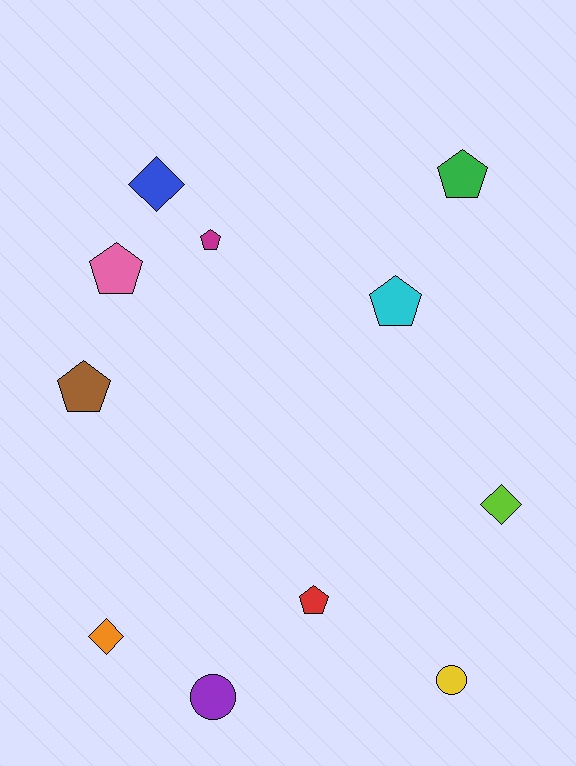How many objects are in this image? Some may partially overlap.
There are 11 objects.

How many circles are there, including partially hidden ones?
There are 2 circles.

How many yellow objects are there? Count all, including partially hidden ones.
There is 1 yellow object.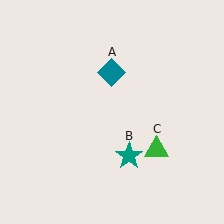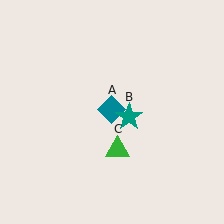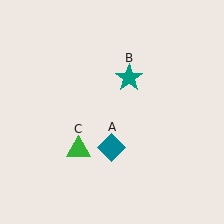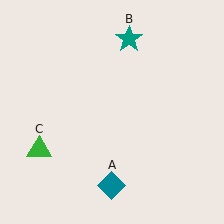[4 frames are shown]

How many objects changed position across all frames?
3 objects changed position: teal diamond (object A), teal star (object B), green triangle (object C).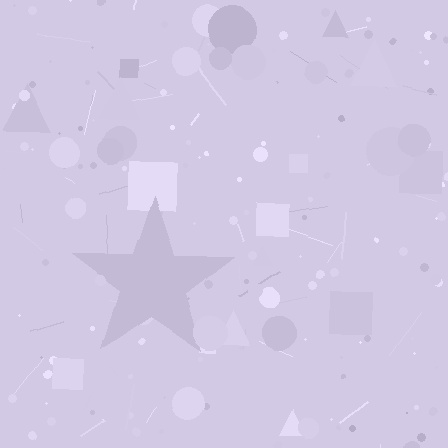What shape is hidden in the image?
A star is hidden in the image.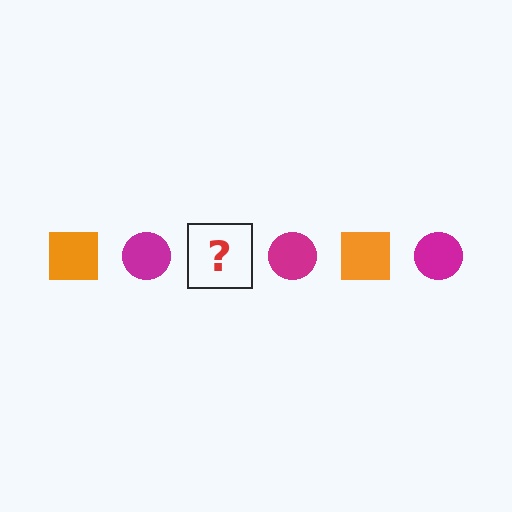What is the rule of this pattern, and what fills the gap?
The rule is that the pattern alternates between orange square and magenta circle. The gap should be filled with an orange square.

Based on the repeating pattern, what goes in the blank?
The blank should be an orange square.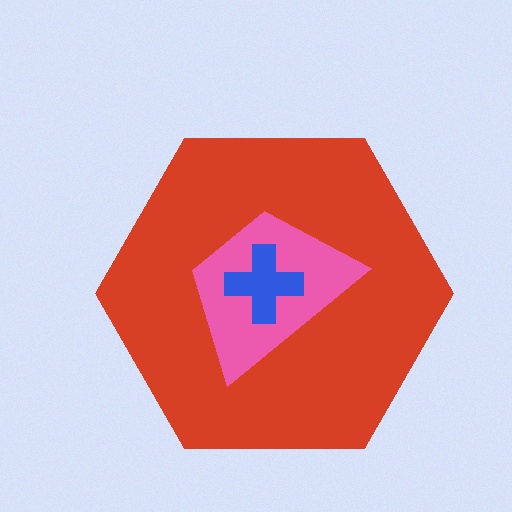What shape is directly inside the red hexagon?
The pink trapezoid.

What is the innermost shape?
The blue cross.